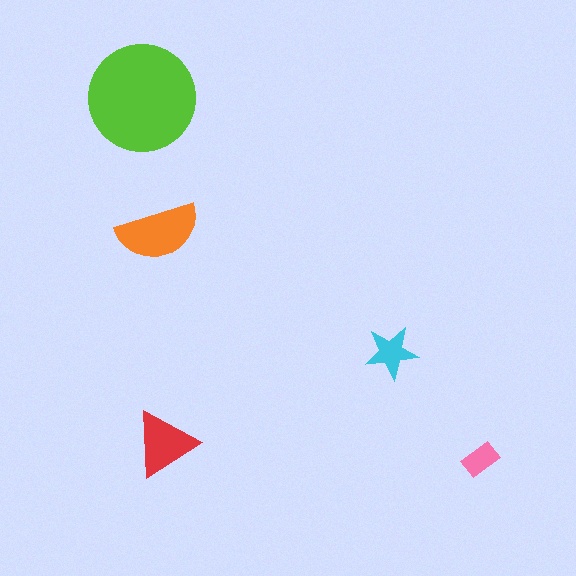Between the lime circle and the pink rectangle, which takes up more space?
The lime circle.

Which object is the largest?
The lime circle.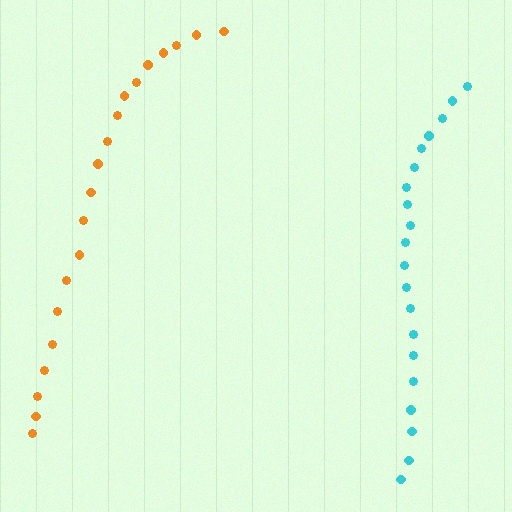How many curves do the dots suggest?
There are 2 distinct paths.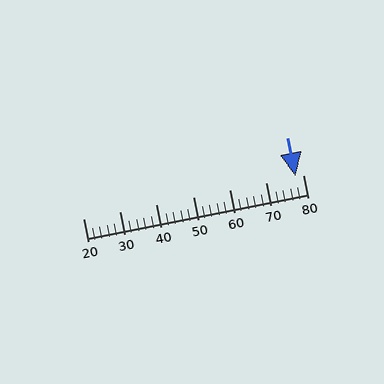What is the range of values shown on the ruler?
The ruler shows values from 20 to 80.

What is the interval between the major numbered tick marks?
The major tick marks are spaced 10 units apart.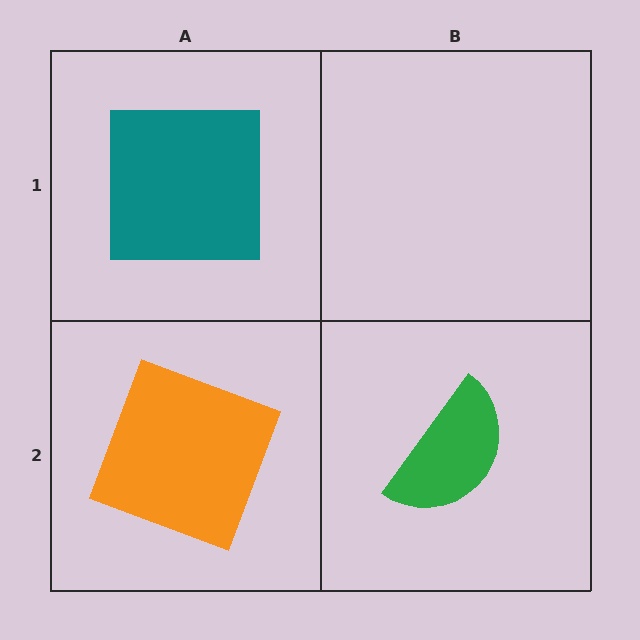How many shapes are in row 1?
1 shape.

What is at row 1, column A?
A teal square.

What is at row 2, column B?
A green semicircle.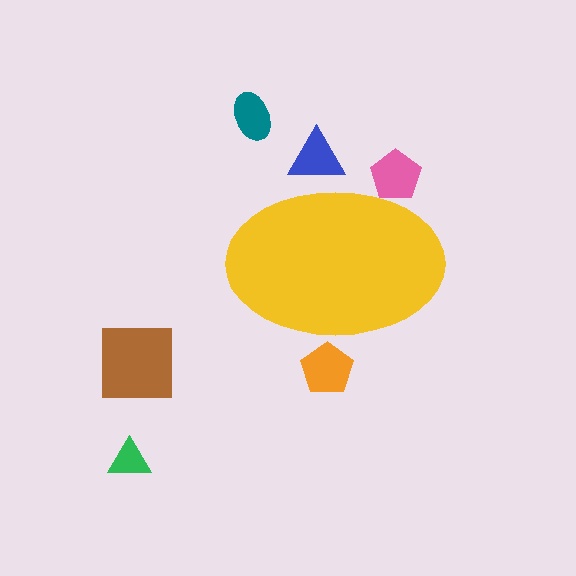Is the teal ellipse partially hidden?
No, the teal ellipse is fully visible.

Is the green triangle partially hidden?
No, the green triangle is fully visible.